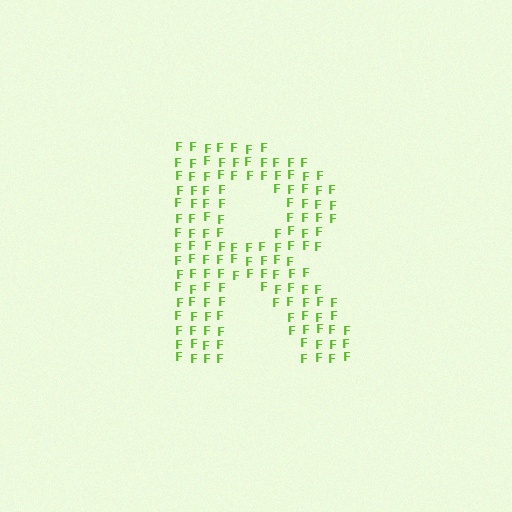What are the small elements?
The small elements are letter F's.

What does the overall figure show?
The overall figure shows the letter R.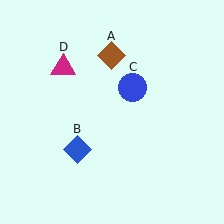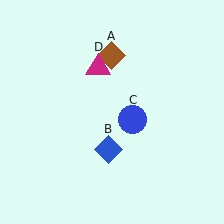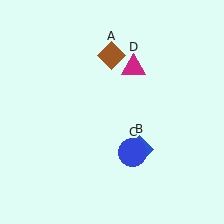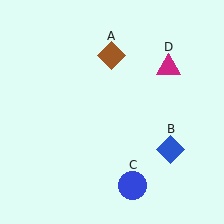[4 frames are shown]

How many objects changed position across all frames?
3 objects changed position: blue diamond (object B), blue circle (object C), magenta triangle (object D).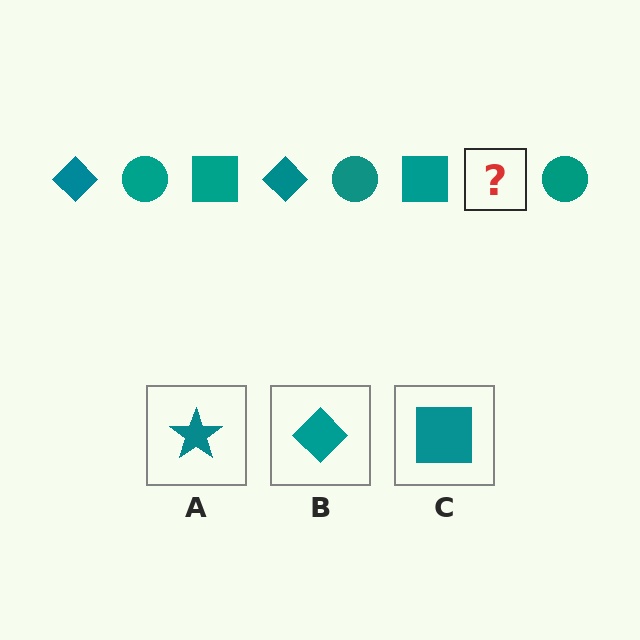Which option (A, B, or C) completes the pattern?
B.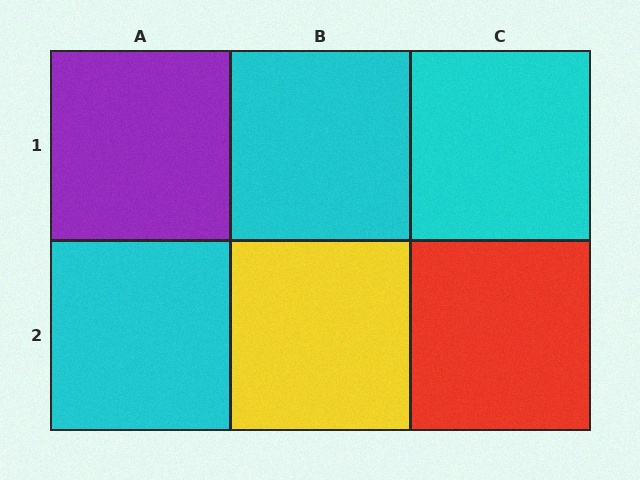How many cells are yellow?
1 cell is yellow.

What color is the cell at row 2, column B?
Yellow.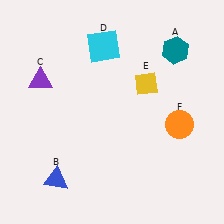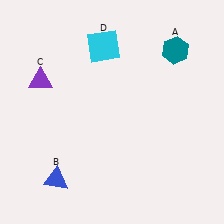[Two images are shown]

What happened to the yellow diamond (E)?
The yellow diamond (E) was removed in Image 2. It was in the top-right area of Image 1.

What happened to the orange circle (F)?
The orange circle (F) was removed in Image 2. It was in the bottom-right area of Image 1.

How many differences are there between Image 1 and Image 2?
There are 2 differences between the two images.